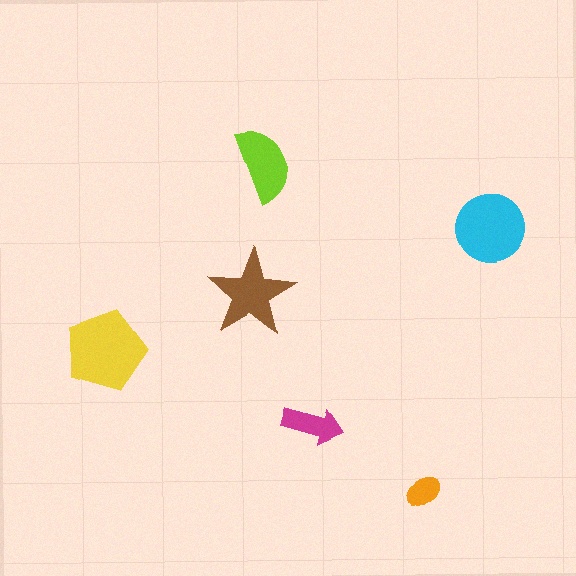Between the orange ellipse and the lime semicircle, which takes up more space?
The lime semicircle.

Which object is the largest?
The yellow pentagon.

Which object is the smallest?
The orange ellipse.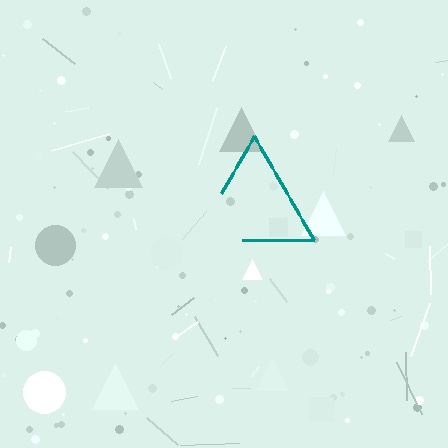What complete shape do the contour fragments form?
The contour fragments form a triangle.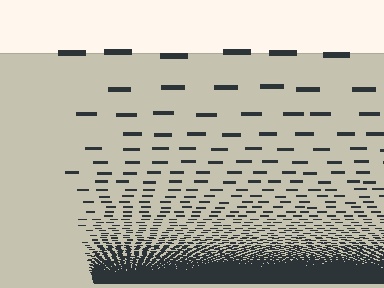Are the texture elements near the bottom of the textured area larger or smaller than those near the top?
Smaller. The gradient is inverted — elements near the bottom are smaller and denser.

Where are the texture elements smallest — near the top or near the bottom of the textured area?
Near the bottom.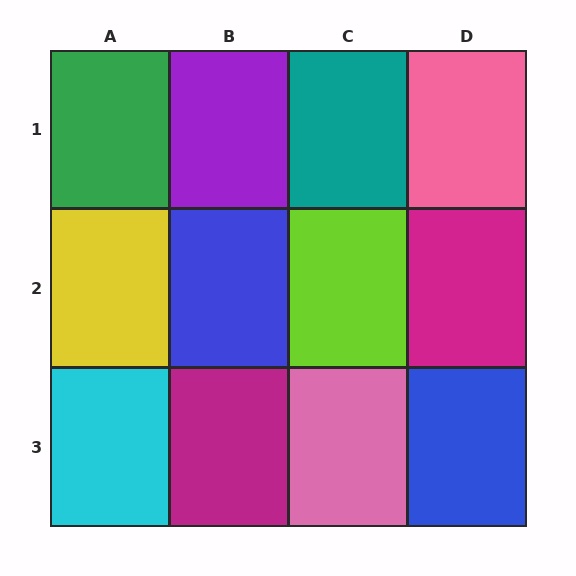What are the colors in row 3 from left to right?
Cyan, magenta, pink, blue.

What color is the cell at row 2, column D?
Magenta.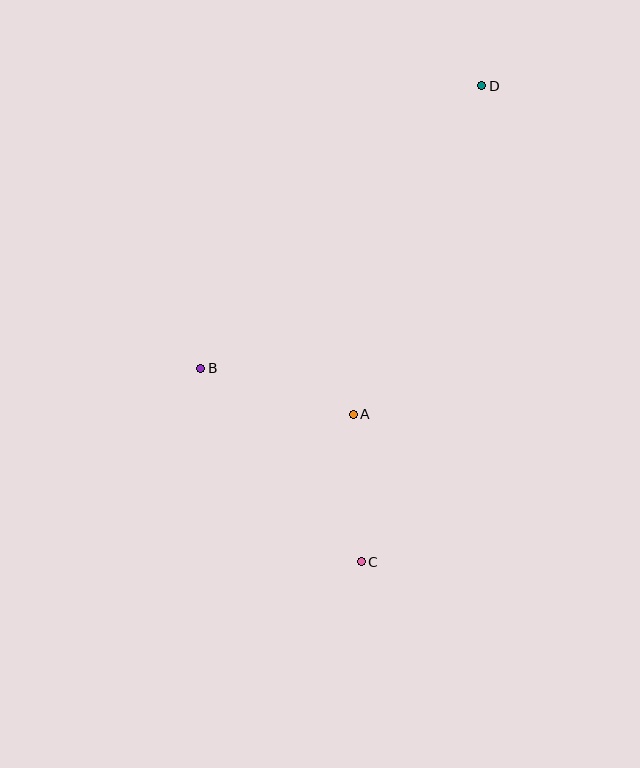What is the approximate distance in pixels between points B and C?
The distance between B and C is approximately 252 pixels.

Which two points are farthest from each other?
Points C and D are farthest from each other.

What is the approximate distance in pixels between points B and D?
The distance between B and D is approximately 398 pixels.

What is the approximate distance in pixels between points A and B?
The distance between A and B is approximately 159 pixels.